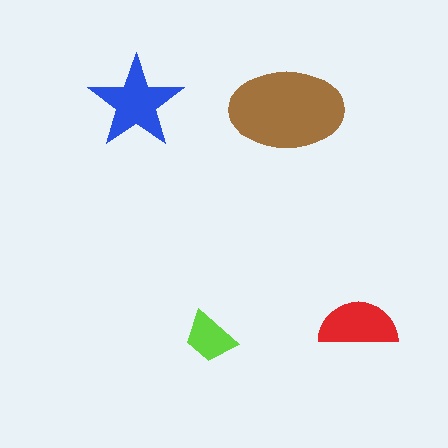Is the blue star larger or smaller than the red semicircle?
Larger.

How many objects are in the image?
There are 4 objects in the image.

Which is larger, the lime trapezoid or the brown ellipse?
The brown ellipse.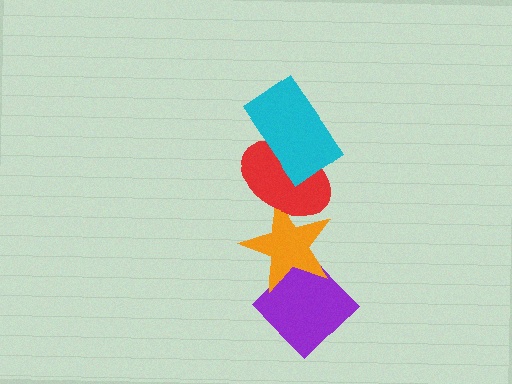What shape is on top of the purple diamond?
The orange star is on top of the purple diamond.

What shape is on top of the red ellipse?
The cyan rectangle is on top of the red ellipse.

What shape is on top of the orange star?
The red ellipse is on top of the orange star.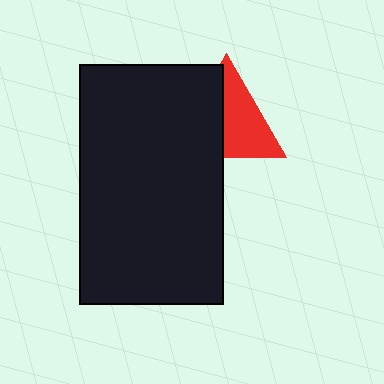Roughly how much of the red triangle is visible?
About half of it is visible (roughly 55%).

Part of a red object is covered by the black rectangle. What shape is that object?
It is a triangle.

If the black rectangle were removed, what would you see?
You would see the complete red triangle.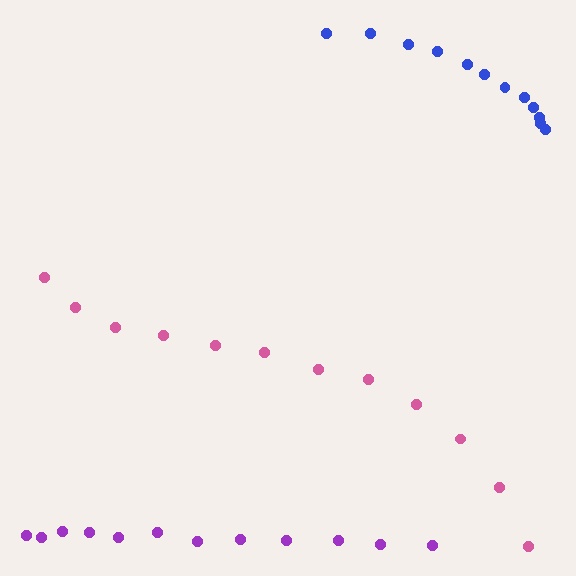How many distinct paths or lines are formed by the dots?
There are 3 distinct paths.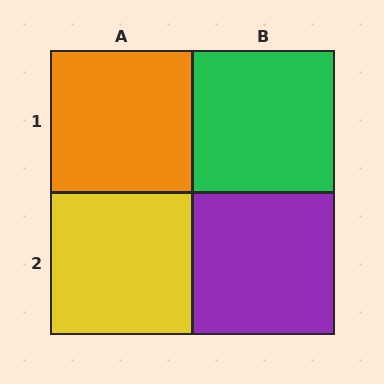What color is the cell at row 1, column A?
Orange.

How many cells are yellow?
1 cell is yellow.